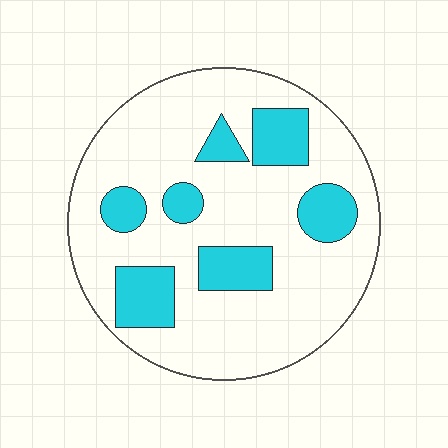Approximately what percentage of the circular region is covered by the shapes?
Approximately 25%.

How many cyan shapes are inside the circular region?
7.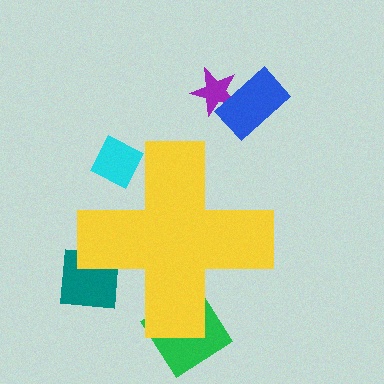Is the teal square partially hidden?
Yes, the teal square is partially hidden behind the yellow cross.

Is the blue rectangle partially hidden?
No, the blue rectangle is fully visible.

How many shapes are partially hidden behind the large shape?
3 shapes are partially hidden.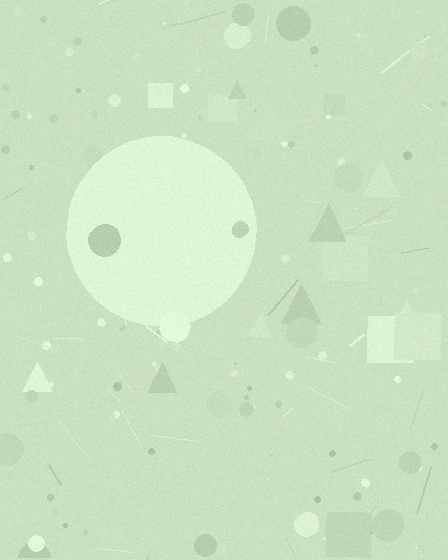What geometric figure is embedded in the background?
A circle is embedded in the background.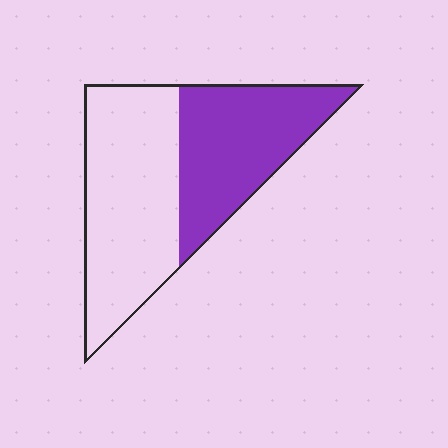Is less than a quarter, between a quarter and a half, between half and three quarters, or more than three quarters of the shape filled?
Between a quarter and a half.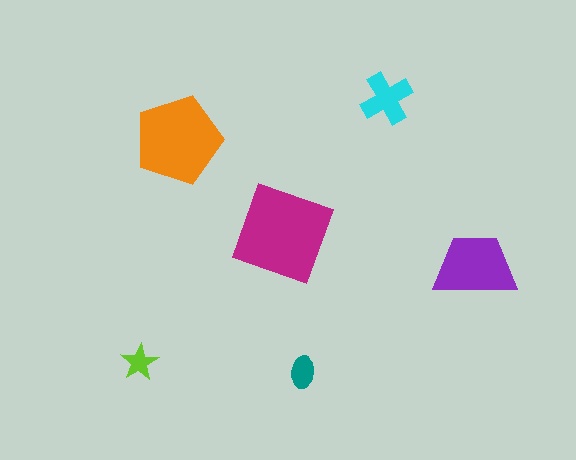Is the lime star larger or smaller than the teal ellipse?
Smaller.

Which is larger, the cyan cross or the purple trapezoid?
The purple trapezoid.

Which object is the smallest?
The lime star.